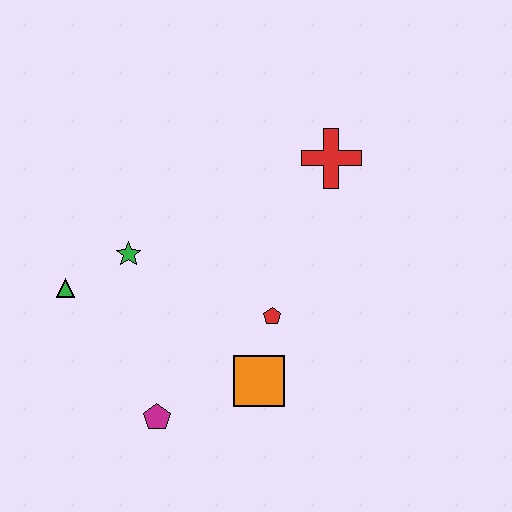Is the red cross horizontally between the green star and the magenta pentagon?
No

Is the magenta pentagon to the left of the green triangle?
No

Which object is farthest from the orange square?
The red cross is farthest from the orange square.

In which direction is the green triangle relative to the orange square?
The green triangle is to the left of the orange square.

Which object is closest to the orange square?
The red pentagon is closest to the orange square.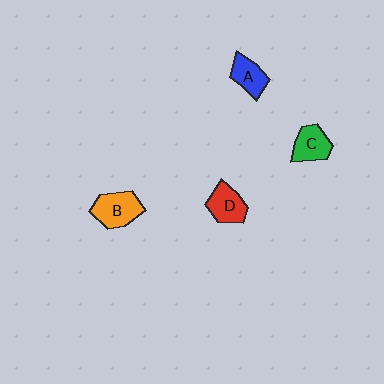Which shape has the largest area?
Shape B (orange).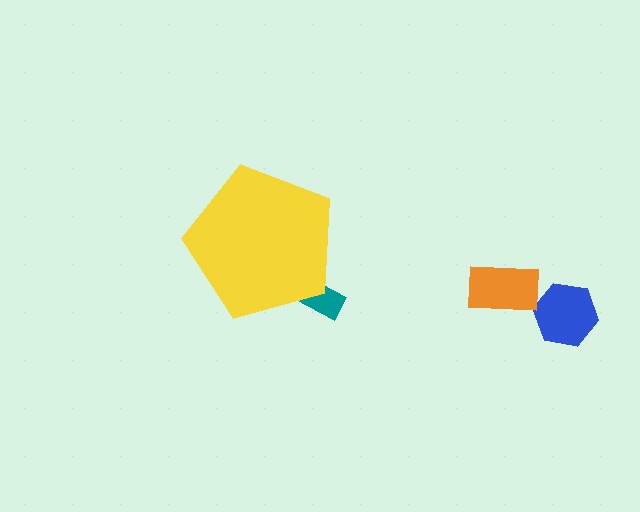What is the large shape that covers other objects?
A yellow pentagon.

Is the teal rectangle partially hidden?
Yes, the teal rectangle is partially hidden behind the yellow pentagon.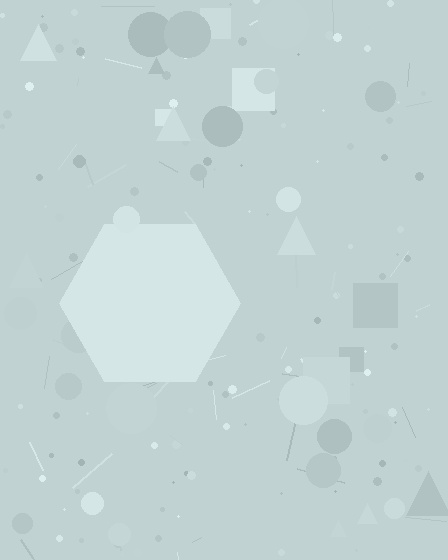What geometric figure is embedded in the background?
A hexagon is embedded in the background.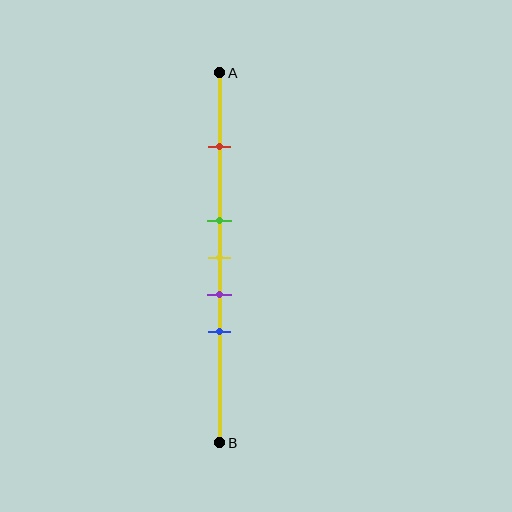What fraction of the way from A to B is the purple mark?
The purple mark is approximately 60% (0.6) of the way from A to B.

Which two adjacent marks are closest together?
The green and yellow marks are the closest adjacent pair.